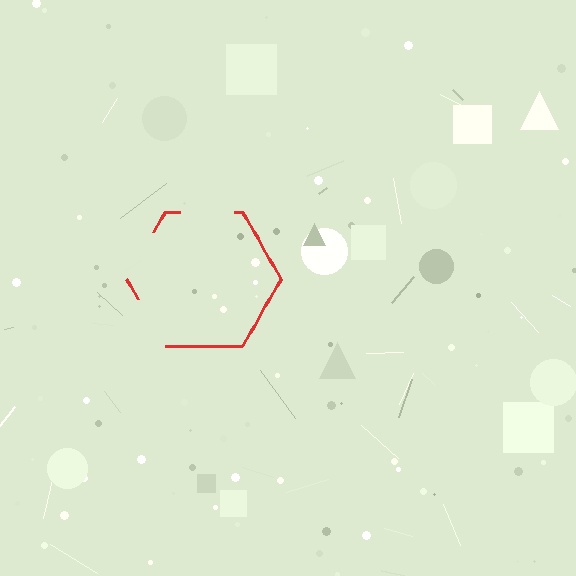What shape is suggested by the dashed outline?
The dashed outline suggests a hexagon.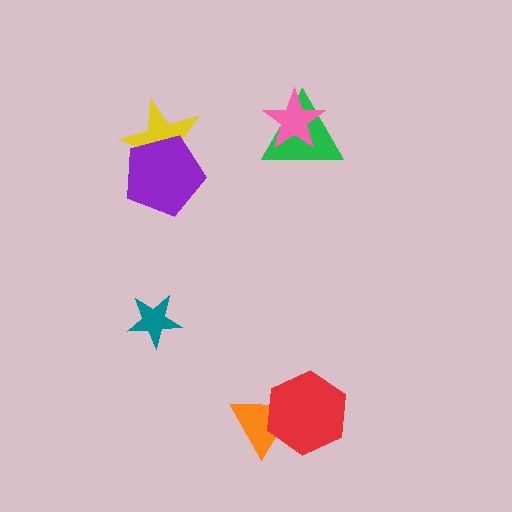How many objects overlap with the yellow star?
1 object overlaps with the yellow star.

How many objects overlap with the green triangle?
1 object overlaps with the green triangle.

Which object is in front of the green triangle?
The pink star is in front of the green triangle.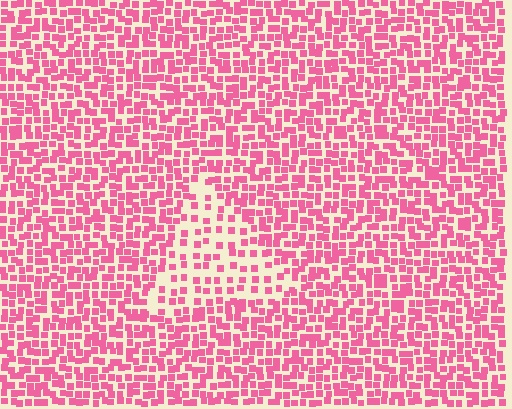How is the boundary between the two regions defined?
The boundary is defined by a change in element density (approximately 2.0x ratio). All elements are the same color, size, and shape.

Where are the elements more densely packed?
The elements are more densely packed outside the triangle boundary.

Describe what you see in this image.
The image contains small pink elements arranged at two different densities. A triangle-shaped region is visible where the elements are less densely packed than the surrounding area.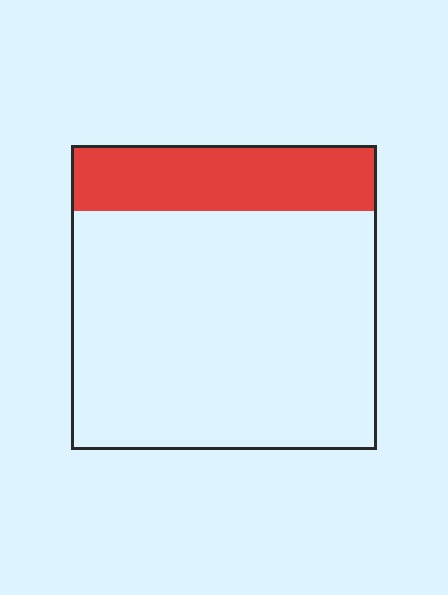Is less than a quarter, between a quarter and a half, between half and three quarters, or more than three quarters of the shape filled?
Less than a quarter.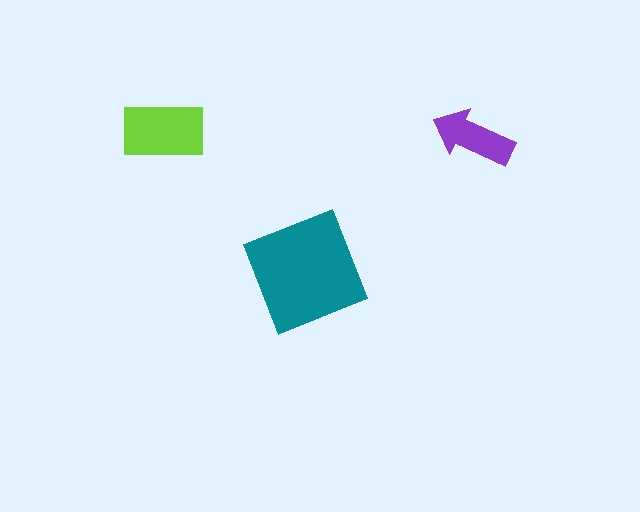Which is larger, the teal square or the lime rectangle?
The teal square.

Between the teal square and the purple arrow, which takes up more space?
The teal square.